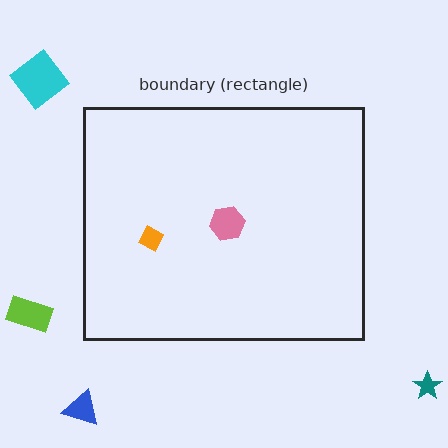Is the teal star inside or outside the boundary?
Outside.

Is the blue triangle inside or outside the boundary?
Outside.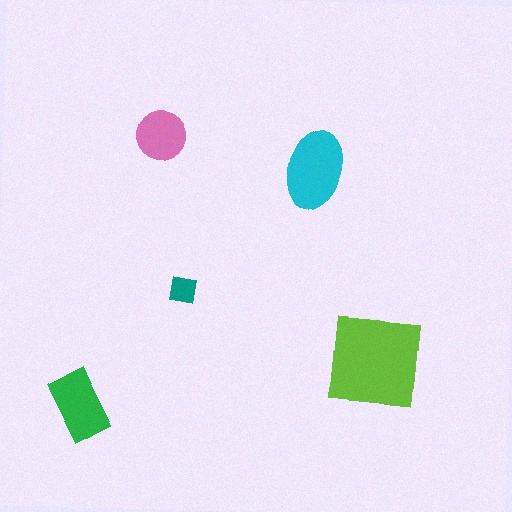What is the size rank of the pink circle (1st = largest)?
4th.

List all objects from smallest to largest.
The teal square, the pink circle, the green rectangle, the cyan ellipse, the lime square.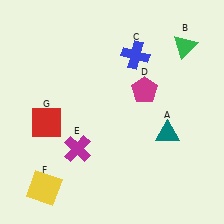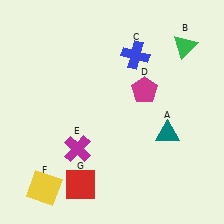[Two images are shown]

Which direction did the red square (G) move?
The red square (G) moved down.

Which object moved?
The red square (G) moved down.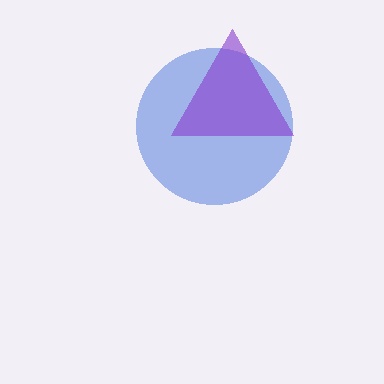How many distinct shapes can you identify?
There are 2 distinct shapes: a blue circle, a purple triangle.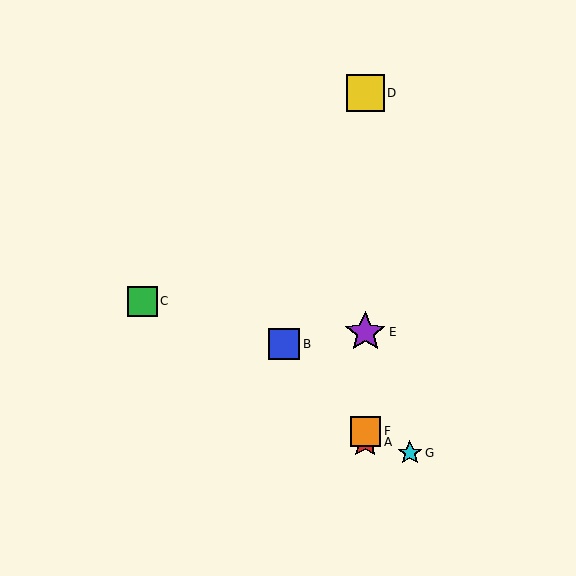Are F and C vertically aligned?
No, F is at x≈365 and C is at x≈142.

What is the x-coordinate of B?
Object B is at x≈284.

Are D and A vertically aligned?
Yes, both are at x≈365.